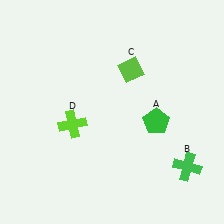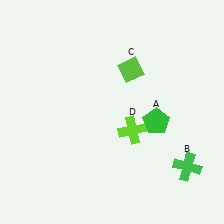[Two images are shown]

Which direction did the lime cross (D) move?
The lime cross (D) moved right.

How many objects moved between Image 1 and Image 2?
1 object moved between the two images.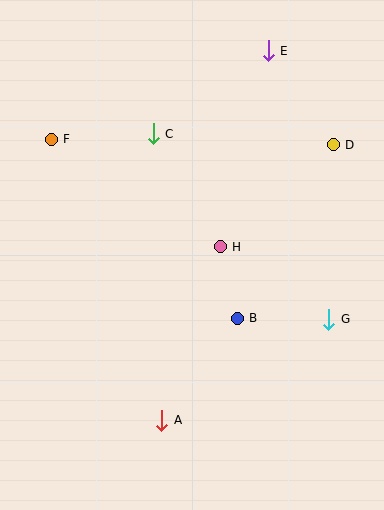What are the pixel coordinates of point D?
Point D is at (333, 145).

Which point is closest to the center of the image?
Point H at (220, 247) is closest to the center.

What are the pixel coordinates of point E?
Point E is at (268, 51).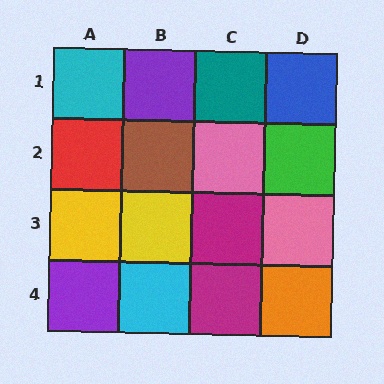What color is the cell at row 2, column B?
Brown.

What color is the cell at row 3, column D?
Pink.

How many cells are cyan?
2 cells are cyan.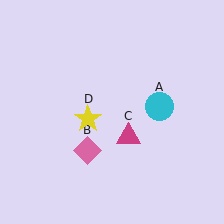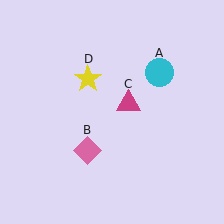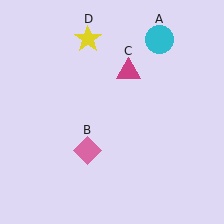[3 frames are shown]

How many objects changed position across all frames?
3 objects changed position: cyan circle (object A), magenta triangle (object C), yellow star (object D).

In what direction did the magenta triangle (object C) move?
The magenta triangle (object C) moved up.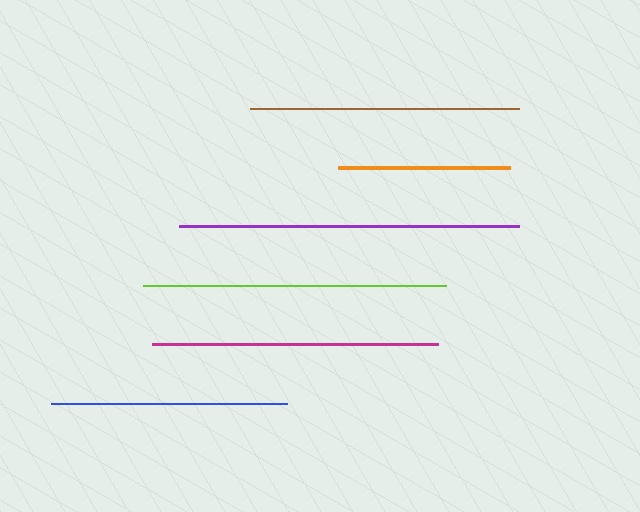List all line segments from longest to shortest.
From longest to shortest: purple, lime, magenta, brown, blue, orange.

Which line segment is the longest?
The purple line is the longest at approximately 341 pixels.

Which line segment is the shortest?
The orange line is the shortest at approximately 172 pixels.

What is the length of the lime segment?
The lime segment is approximately 303 pixels long.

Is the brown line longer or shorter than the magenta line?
The magenta line is longer than the brown line.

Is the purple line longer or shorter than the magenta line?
The purple line is longer than the magenta line.